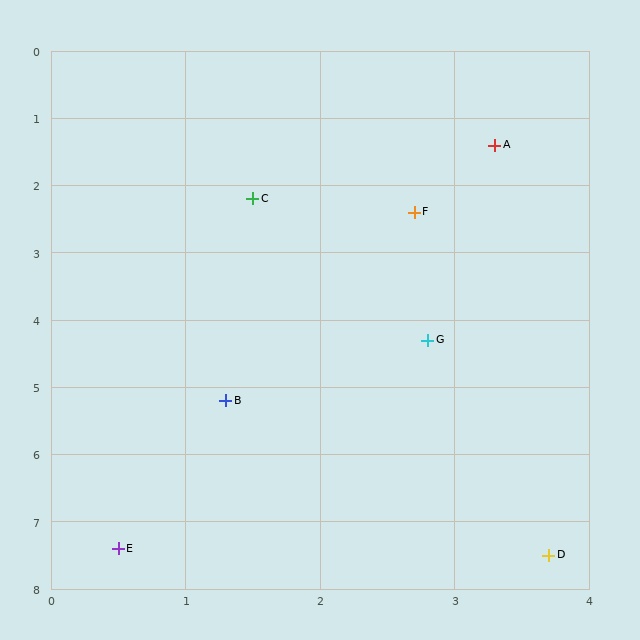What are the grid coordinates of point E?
Point E is at approximately (0.5, 7.4).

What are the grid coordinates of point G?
Point G is at approximately (2.8, 4.3).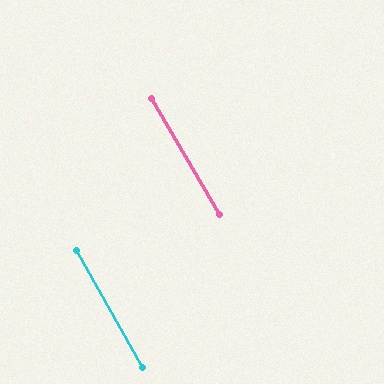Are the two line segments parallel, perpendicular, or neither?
Parallel — their directions differ by only 1.0°.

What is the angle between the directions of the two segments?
Approximately 1 degree.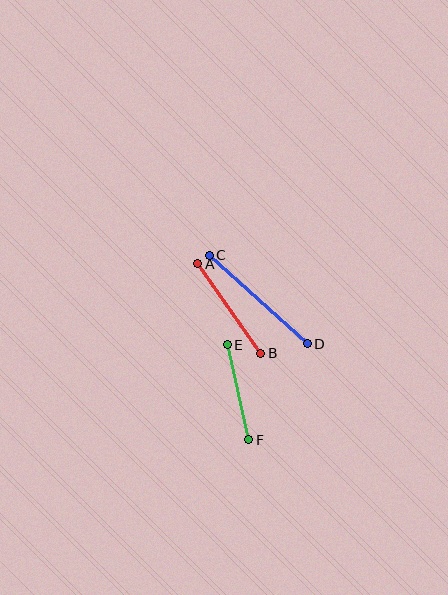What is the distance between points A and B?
The distance is approximately 109 pixels.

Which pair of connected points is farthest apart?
Points C and D are farthest apart.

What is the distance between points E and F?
The distance is approximately 97 pixels.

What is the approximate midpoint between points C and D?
The midpoint is at approximately (258, 300) pixels.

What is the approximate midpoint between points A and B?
The midpoint is at approximately (229, 308) pixels.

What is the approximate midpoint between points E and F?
The midpoint is at approximately (238, 392) pixels.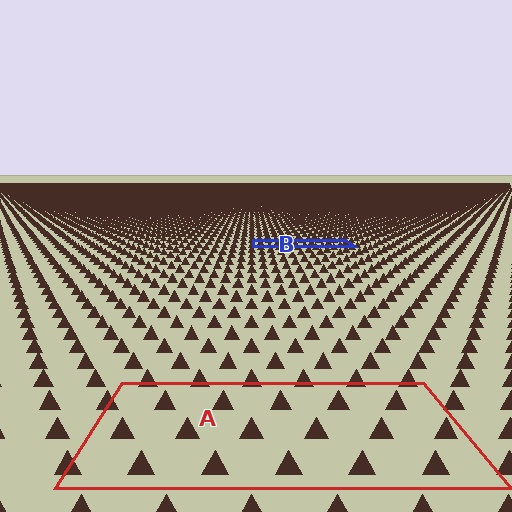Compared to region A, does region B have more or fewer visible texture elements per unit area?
Region B has more texture elements per unit area — they are packed more densely because it is farther away.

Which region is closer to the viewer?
Region A is closer. The texture elements there are larger and more spread out.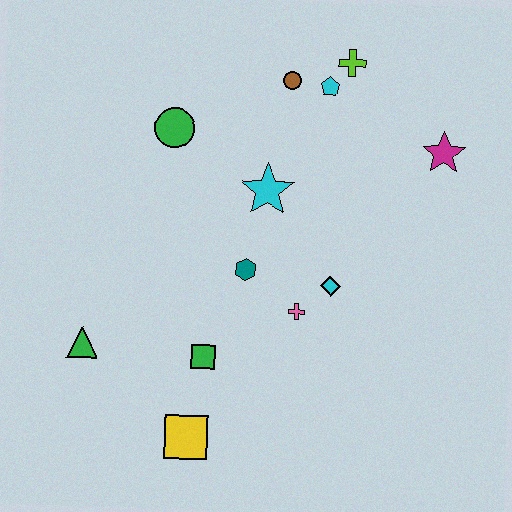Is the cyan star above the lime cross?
No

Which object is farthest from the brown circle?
The yellow square is farthest from the brown circle.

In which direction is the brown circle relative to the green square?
The brown circle is above the green square.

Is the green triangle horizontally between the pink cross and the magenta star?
No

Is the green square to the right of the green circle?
Yes